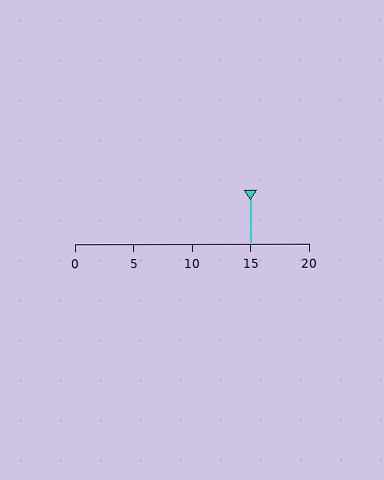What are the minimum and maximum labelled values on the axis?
The axis runs from 0 to 20.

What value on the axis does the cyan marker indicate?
The marker indicates approximately 15.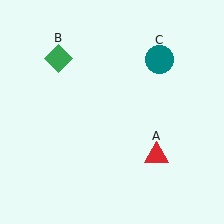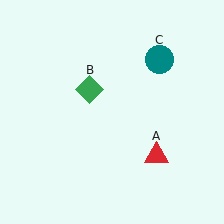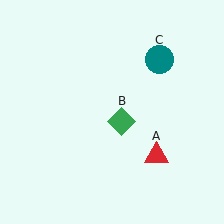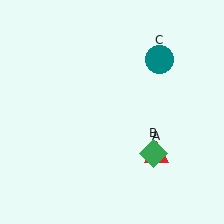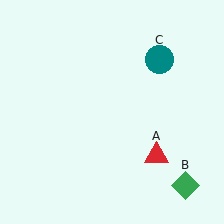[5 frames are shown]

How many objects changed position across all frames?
1 object changed position: green diamond (object B).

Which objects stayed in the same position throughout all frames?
Red triangle (object A) and teal circle (object C) remained stationary.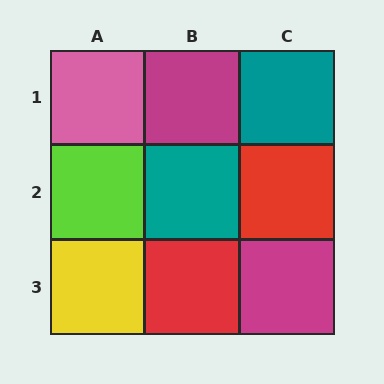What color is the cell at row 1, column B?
Magenta.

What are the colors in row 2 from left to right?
Lime, teal, red.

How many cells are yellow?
1 cell is yellow.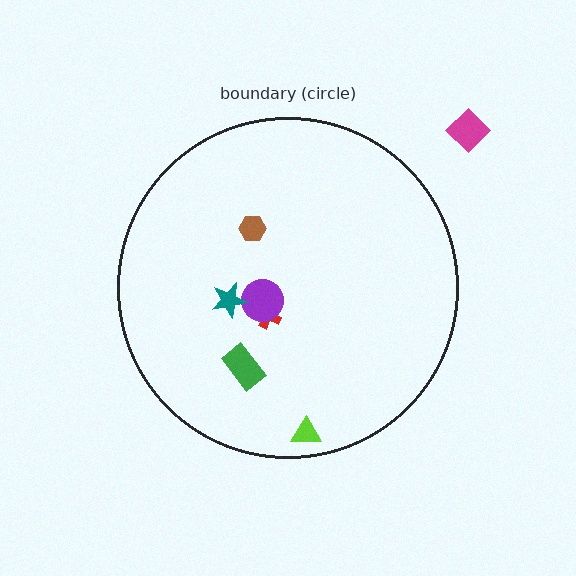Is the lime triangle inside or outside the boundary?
Inside.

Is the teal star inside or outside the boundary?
Inside.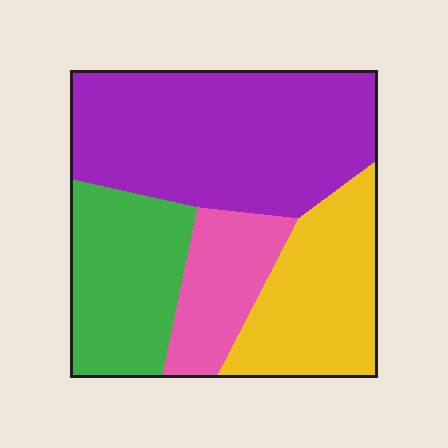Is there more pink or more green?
Green.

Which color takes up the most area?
Purple, at roughly 40%.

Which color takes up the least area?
Pink, at roughly 15%.